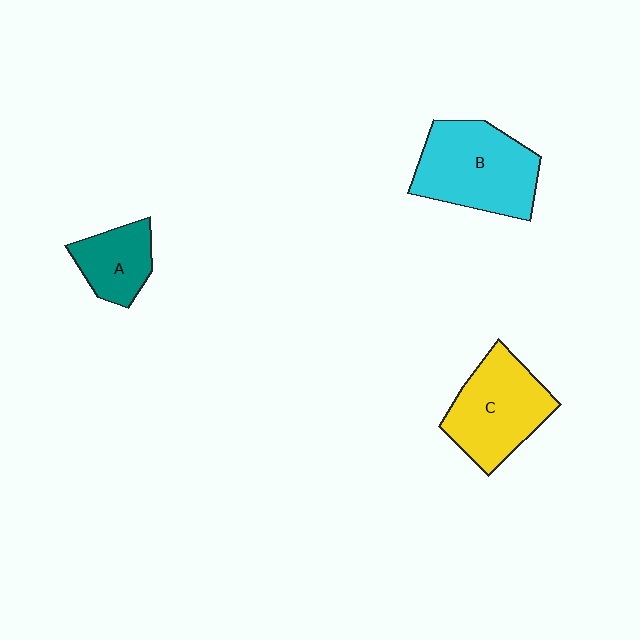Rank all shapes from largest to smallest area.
From largest to smallest: B (cyan), C (yellow), A (teal).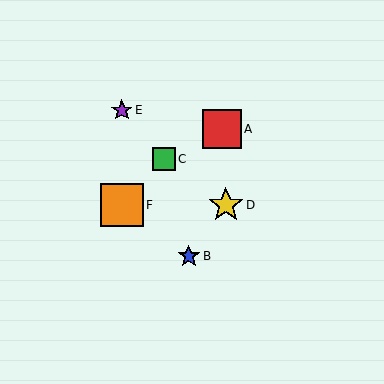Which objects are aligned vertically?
Objects E, F are aligned vertically.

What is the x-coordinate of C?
Object C is at x≈164.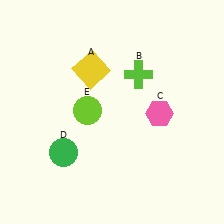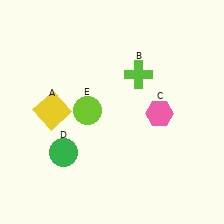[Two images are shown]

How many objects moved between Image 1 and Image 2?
1 object moved between the two images.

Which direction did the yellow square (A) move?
The yellow square (A) moved down.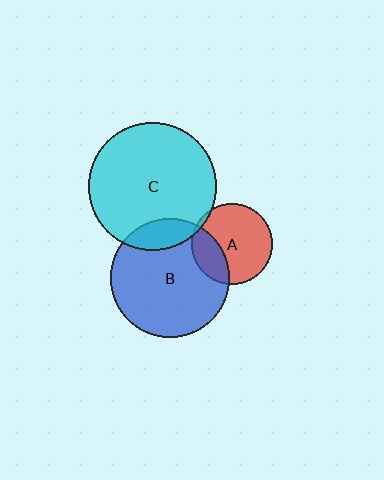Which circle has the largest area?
Circle C (cyan).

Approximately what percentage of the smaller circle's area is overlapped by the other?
Approximately 15%.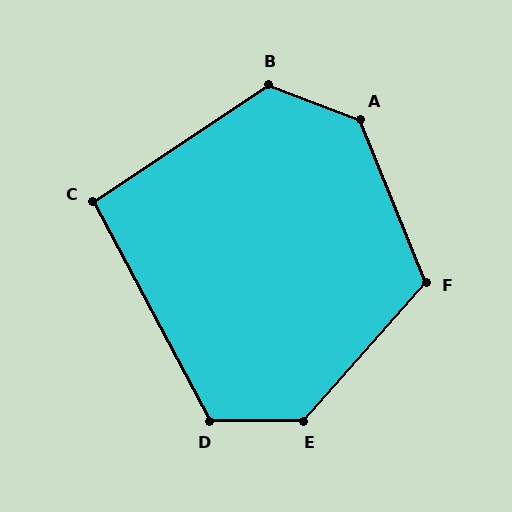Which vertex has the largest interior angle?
A, at approximately 133 degrees.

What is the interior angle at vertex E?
Approximately 132 degrees (obtuse).